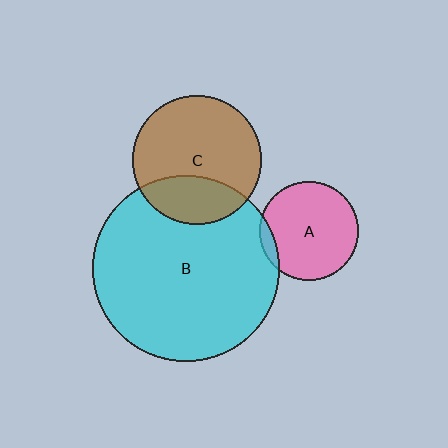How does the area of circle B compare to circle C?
Approximately 2.1 times.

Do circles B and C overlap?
Yes.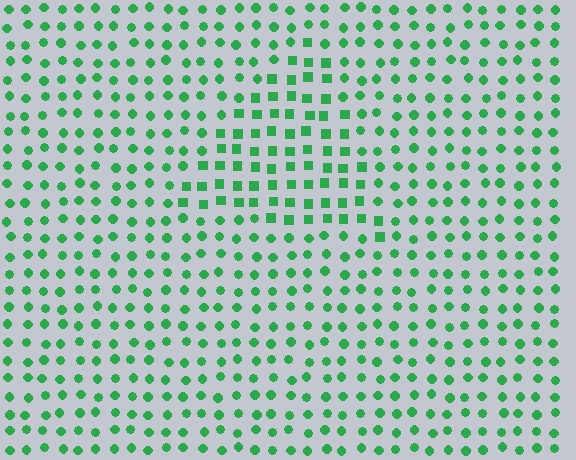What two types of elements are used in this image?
The image uses squares inside the triangle region and circles outside it.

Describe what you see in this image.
The image is filled with small green elements arranged in a uniform grid. A triangle-shaped region contains squares, while the surrounding area contains circles. The boundary is defined purely by the change in element shape.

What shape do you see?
I see a triangle.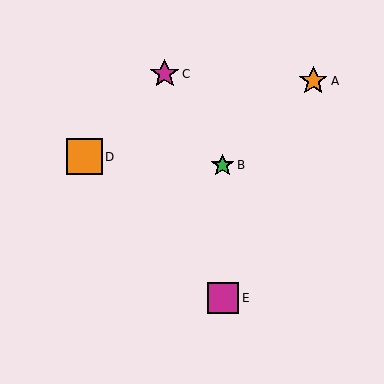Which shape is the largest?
The orange square (labeled D) is the largest.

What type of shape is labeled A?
Shape A is an orange star.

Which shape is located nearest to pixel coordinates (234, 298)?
The magenta square (labeled E) at (223, 298) is nearest to that location.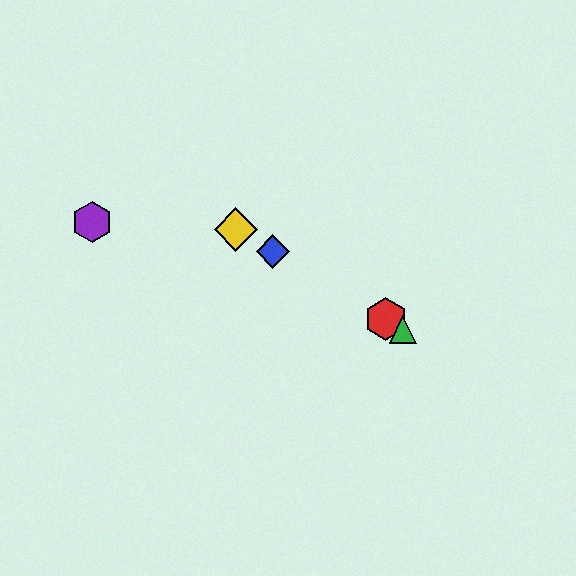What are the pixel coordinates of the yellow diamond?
The yellow diamond is at (236, 229).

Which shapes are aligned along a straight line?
The red hexagon, the blue diamond, the green triangle, the yellow diamond are aligned along a straight line.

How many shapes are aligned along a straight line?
4 shapes (the red hexagon, the blue diamond, the green triangle, the yellow diamond) are aligned along a straight line.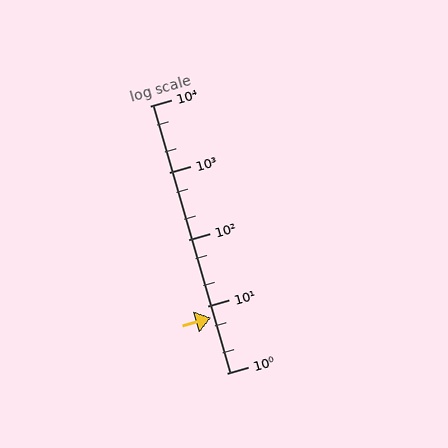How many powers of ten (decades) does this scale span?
The scale spans 4 decades, from 1 to 10000.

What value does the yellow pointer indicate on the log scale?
The pointer indicates approximately 6.7.